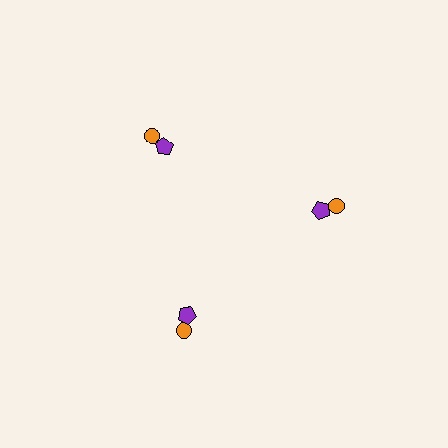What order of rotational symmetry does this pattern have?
This pattern has 3-fold rotational symmetry.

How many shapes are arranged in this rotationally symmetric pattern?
There are 6 shapes, arranged in 3 groups of 2.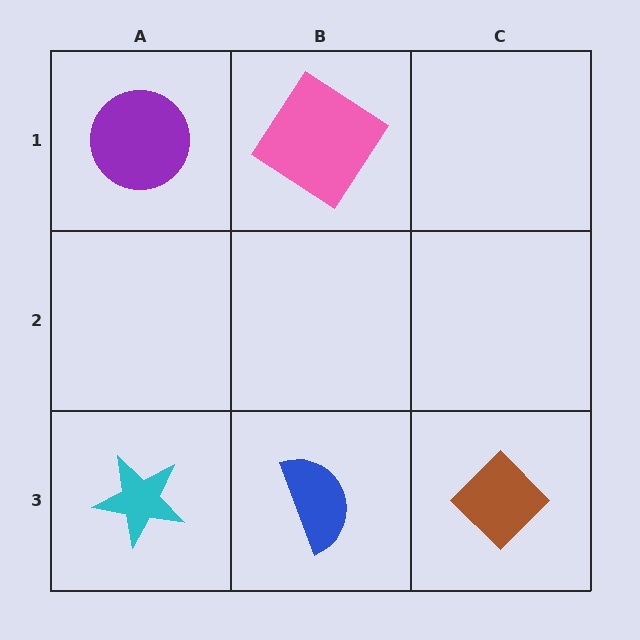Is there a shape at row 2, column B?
No, that cell is empty.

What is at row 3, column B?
A blue semicircle.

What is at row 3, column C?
A brown diamond.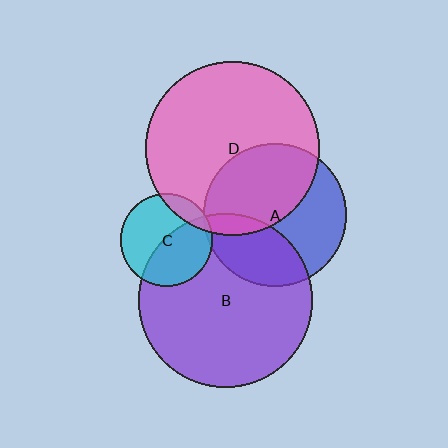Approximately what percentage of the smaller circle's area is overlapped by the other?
Approximately 15%.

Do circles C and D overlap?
Yes.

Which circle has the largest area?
Circle D (pink).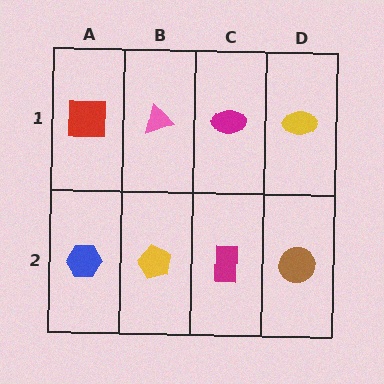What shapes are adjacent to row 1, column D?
A brown circle (row 2, column D), a magenta ellipse (row 1, column C).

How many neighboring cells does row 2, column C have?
3.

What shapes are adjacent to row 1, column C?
A magenta rectangle (row 2, column C), a pink triangle (row 1, column B), a yellow ellipse (row 1, column D).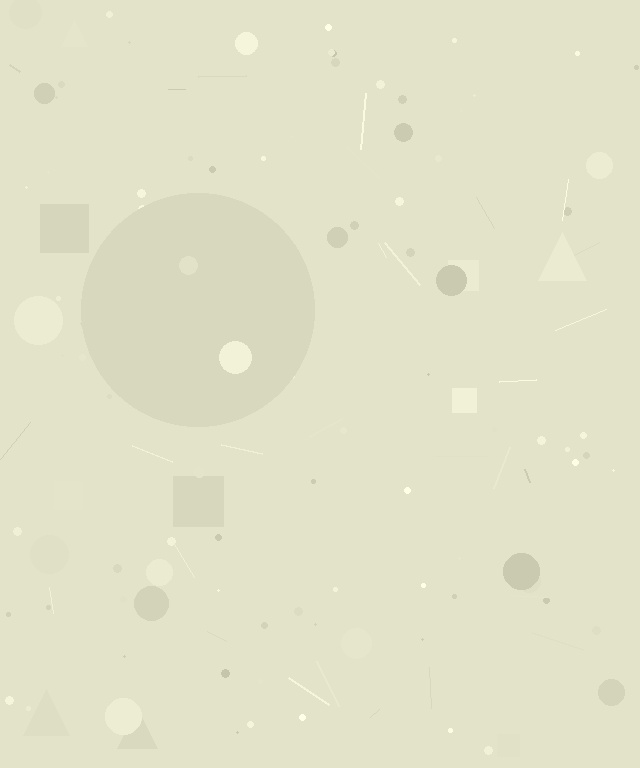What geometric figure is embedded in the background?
A circle is embedded in the background.